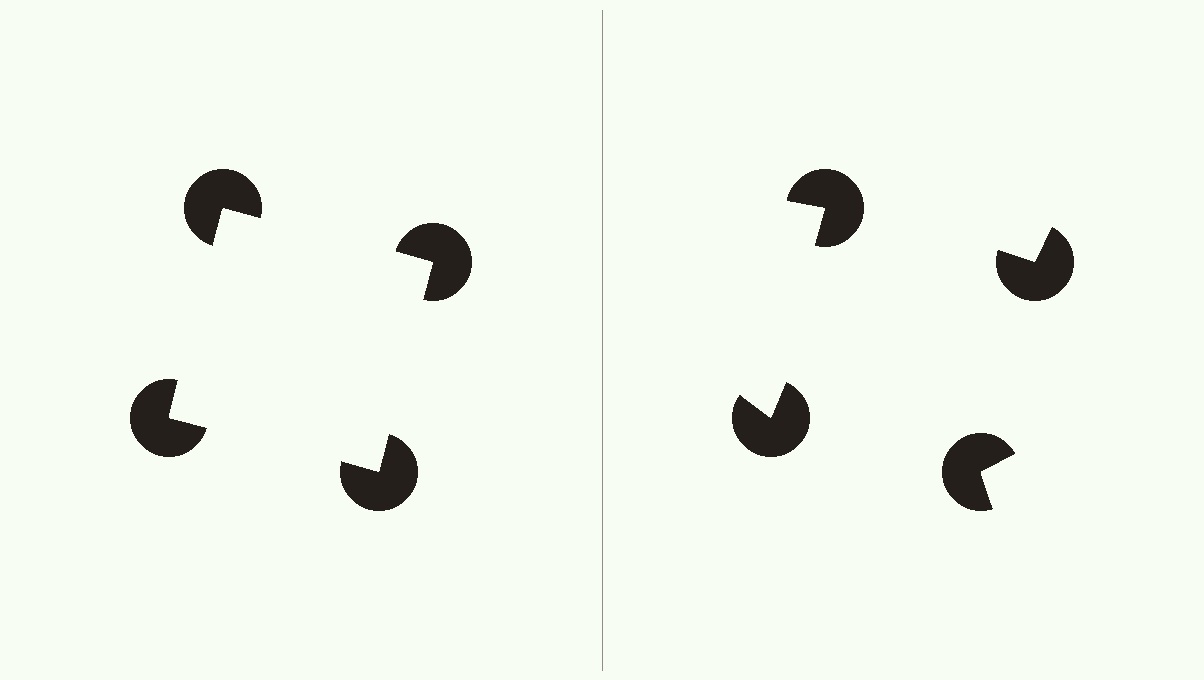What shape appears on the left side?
An illusory square.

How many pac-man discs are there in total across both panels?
8 — 4 on each side.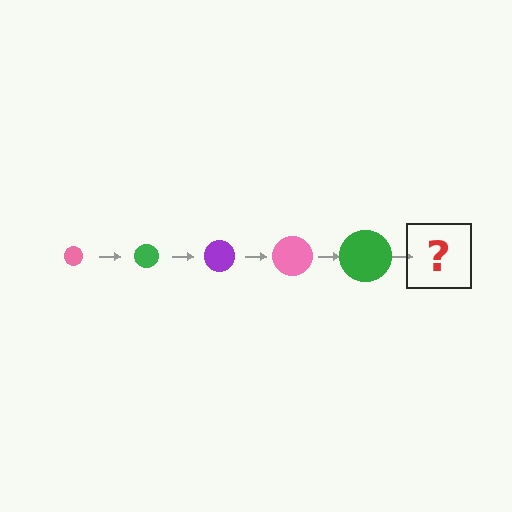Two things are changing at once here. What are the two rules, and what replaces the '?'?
The two rules are that the circle grows larger each step and the color cycles through pink, green, and purple. The '?' should be a purple circle, larger than the previous one.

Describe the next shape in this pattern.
It should be a purple circle, larger than the previous one.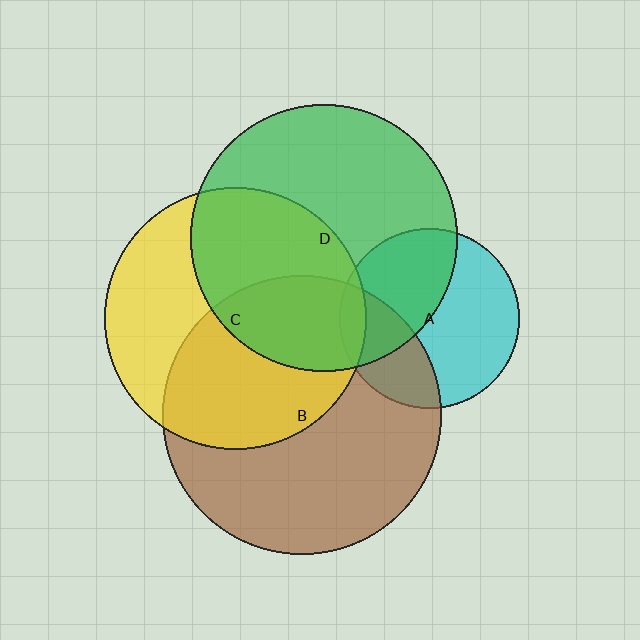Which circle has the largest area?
Circle B (brown).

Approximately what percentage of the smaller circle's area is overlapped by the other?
Approximately 50%.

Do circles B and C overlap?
Yes.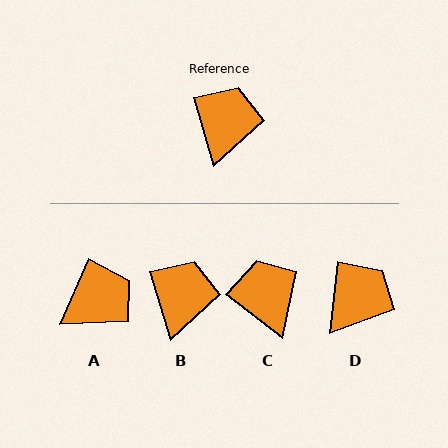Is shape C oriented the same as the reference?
No, it is off by about 36 degrees.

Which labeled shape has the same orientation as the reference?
B.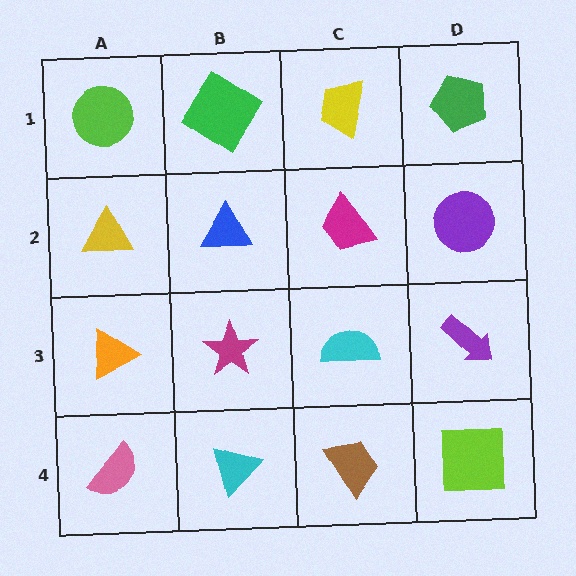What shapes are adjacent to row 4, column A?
An orange triangle (row 3, column A), a cyan triangle (row 4, column B).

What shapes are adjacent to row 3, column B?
A blue triangle (row 2, column B), a cyan triangle (row 4, column B), an orange triangle (row 3, column A), a cyan semicircle (row 3, column C).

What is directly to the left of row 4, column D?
A brown trapezoid.